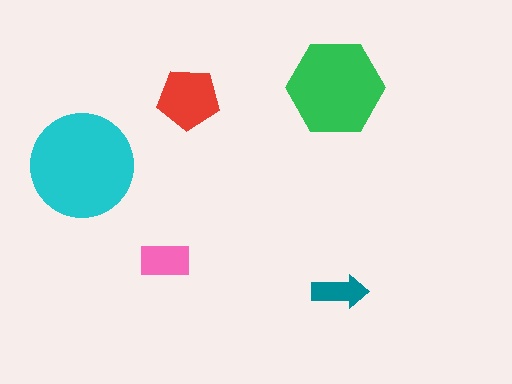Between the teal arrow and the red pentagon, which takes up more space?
The red pentagon.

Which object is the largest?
The cyan circle.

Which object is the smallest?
The teal arrow.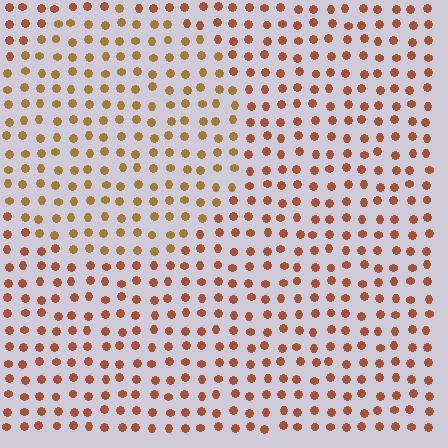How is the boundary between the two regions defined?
The boundary is defined purely by a slight shift in hue (about 22 degrees). Spacing, size, and orientation are identical on both sides.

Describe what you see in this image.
The image is filled with small brown elements in a uniform arrangement. A circle-shaped region is visible where the elements are tinted to a slightly different hue, forming a subtle color boundary.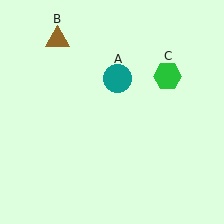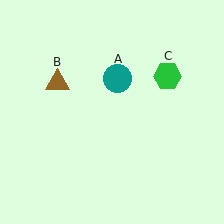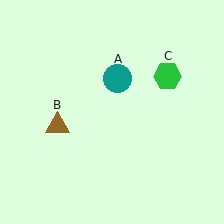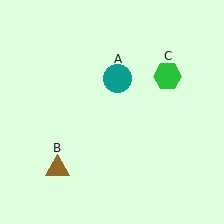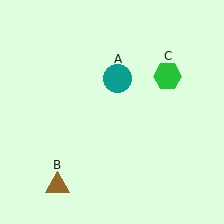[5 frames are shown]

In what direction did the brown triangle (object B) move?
The brown triangle (object B) moved down.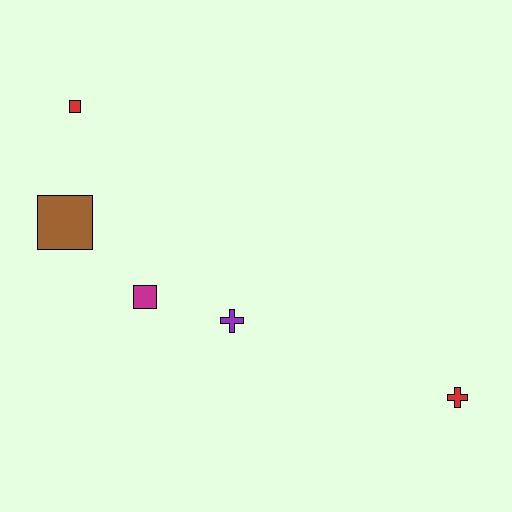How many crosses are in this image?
There are 2 crosses.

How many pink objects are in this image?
There are no pink objects.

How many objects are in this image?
There are 5 objects.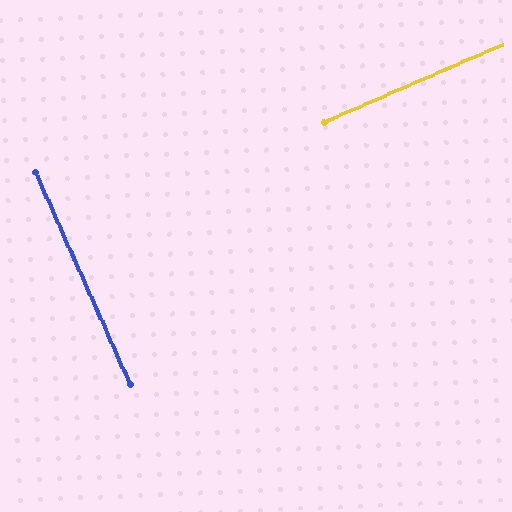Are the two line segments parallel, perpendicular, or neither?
Perpendicular — they meet at approximately 90°.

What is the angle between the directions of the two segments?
Approximately 90 degrees.